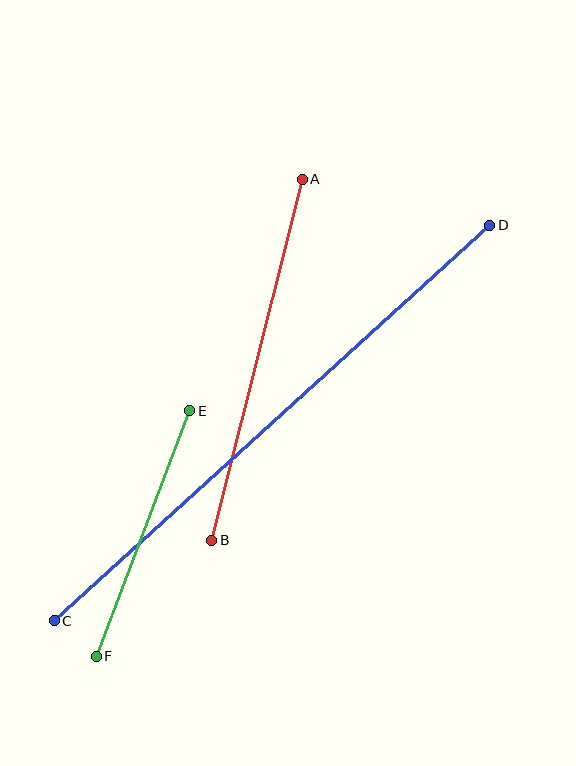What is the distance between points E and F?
The distance is approximately 262 pixels.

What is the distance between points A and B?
The distance is approximately 372 pixels.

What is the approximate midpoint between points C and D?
The midpoint is at approximately (272, 423) pixels.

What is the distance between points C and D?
The distance is approximately 588 pixels.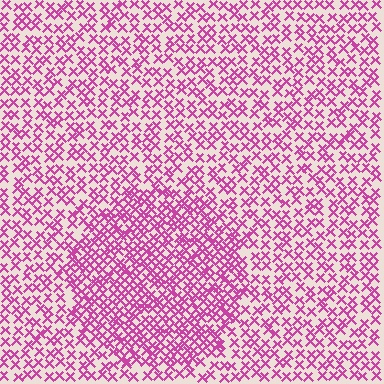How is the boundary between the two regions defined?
The boundary is defined by a change in element density (approximately 1.7x ratio). All elements are the same color, size, and shape.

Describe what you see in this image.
The image contains small magenta elements arranged at two different densities. A circle-shaped region is visible where the elements are more densely packed than the surrounding area.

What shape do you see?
I see a circle.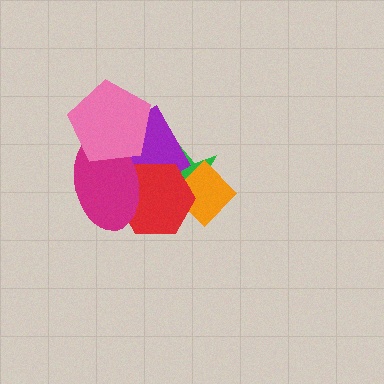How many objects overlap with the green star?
3 objects overlap with the green star.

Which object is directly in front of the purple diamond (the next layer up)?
The red hexagon is directly in front of the purple diamond.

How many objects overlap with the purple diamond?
5 objects overlap with the purple diamond.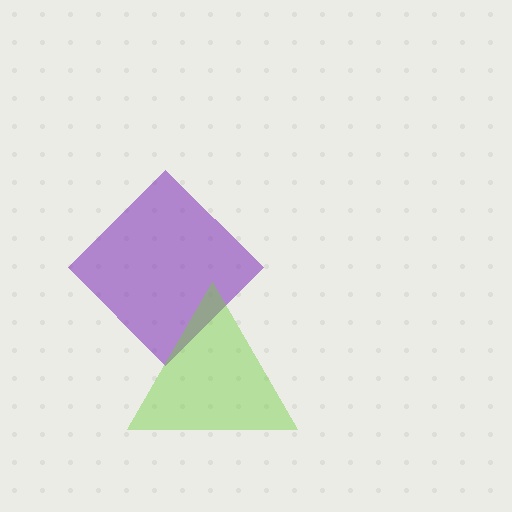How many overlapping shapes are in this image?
There are 2 overlapping shapes in the image.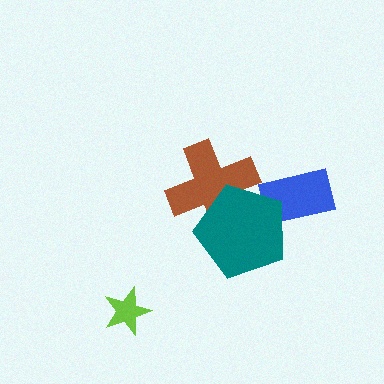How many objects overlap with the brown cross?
1 object overlaps with the brown cross.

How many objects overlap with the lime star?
0 objects overlap with the lime star.